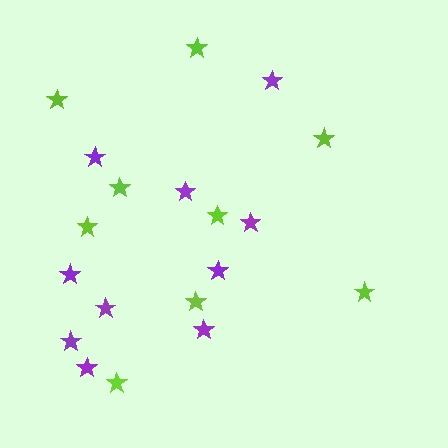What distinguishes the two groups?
There are 2 groups: one group of lime stars (9) and one group of purple stars (10).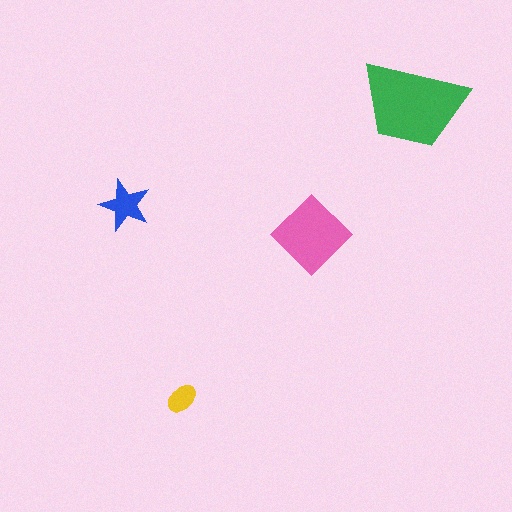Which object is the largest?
The green trapezoid.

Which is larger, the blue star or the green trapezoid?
The green trapezoid.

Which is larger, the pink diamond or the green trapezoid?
The green trapezoid.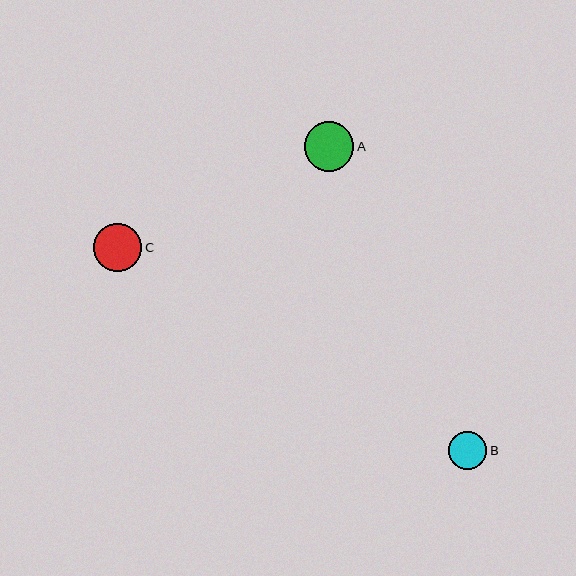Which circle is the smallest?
Circle B is the smallest with a size of approximately 38 pixels.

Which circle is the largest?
Circle A is the largest with a size of approximately 50 pixels.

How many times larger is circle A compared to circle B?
Circle A is approximately 1.3 times the size of circle B.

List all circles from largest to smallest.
From largest to smallest: A, C, B.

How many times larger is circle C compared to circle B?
Circle C is approximately 1.3 times the size of circle B.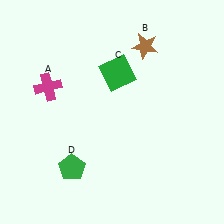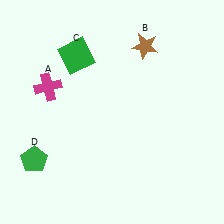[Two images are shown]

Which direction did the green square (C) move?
The green square (C) moved left.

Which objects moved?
The objects that moved are: the green square (C), the green pentagon (D).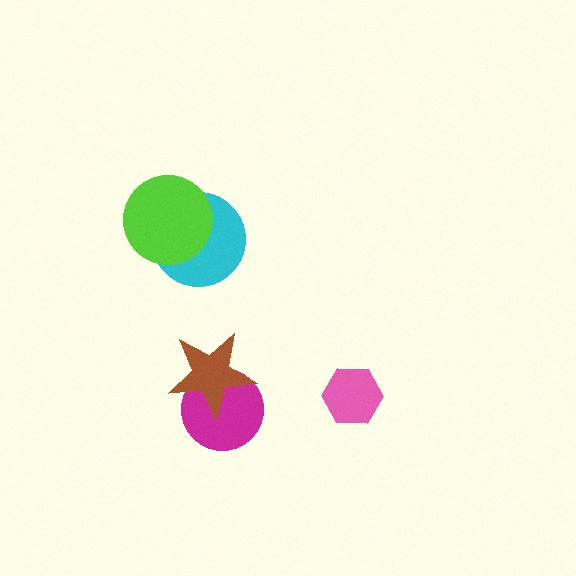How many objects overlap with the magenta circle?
1 object overlaps with the magenta circle.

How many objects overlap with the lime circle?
1 object overlaps with the lime circle.